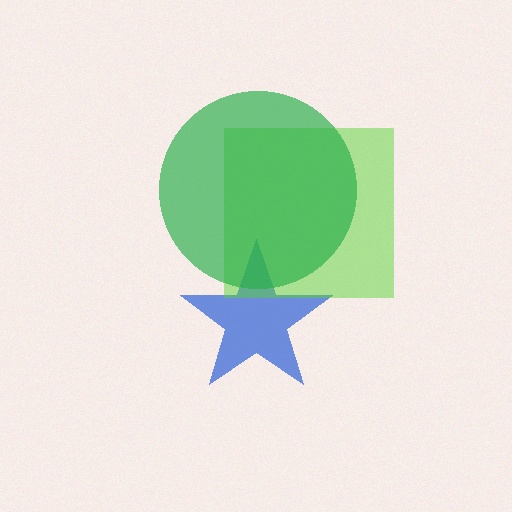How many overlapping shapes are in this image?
There are 3 overlapping shapes in the image.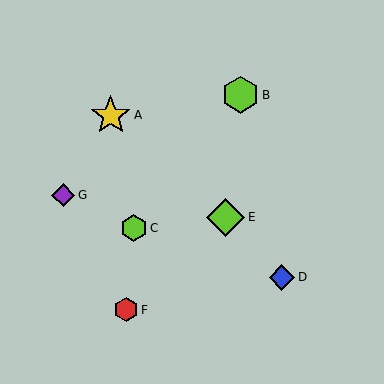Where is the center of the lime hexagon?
The center of the lime hexagon is at (134, 228).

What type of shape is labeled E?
Shape E is a lime diamond.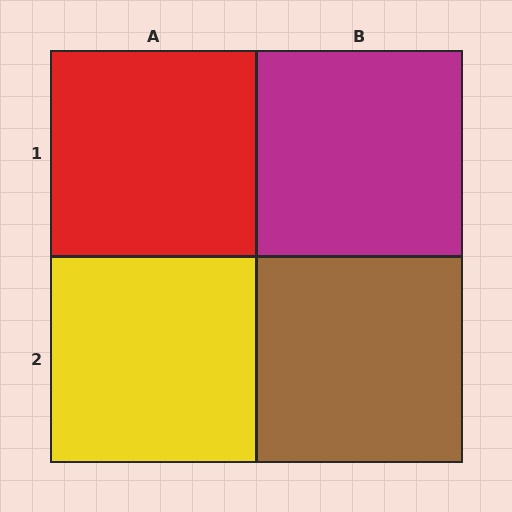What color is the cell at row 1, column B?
Magenta.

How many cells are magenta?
1 cell is magenta.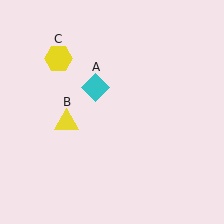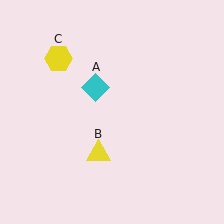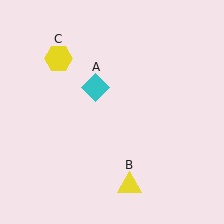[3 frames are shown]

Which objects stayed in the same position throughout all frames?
Cyan diamond (object A) and yellow hexagon (object C) remained stationary.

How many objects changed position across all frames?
1 object changed position: yellow triangle (object B).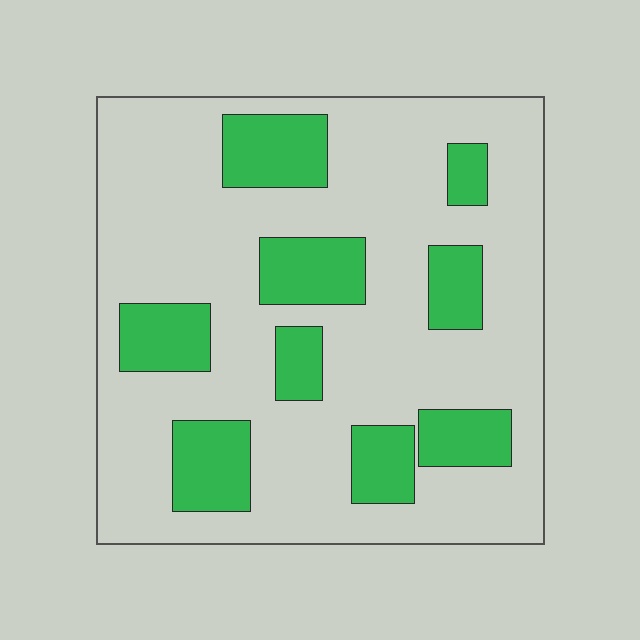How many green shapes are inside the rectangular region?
9.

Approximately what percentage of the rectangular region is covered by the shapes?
Approximately 25%.